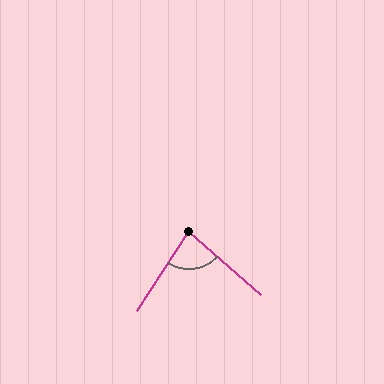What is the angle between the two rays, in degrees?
Approximately 82 degrees.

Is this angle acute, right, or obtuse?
It is acute.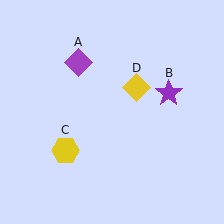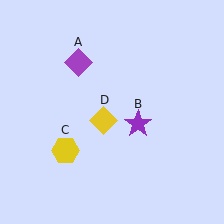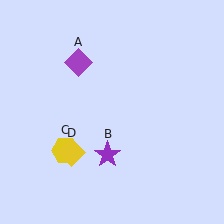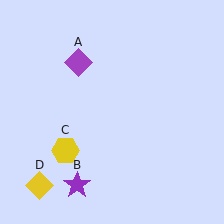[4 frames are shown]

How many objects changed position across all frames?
2 objects changed position: purple star (object B), yellow diamond (object D).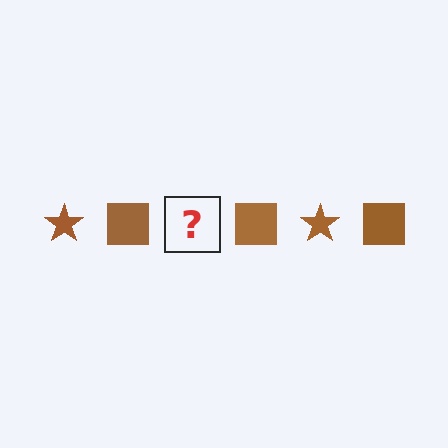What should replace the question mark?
The question mark should be replaced with a brown star.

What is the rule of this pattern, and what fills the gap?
The rule is that the pattern cycles through star, square shapes in brown. The gap should be filled with a brown star.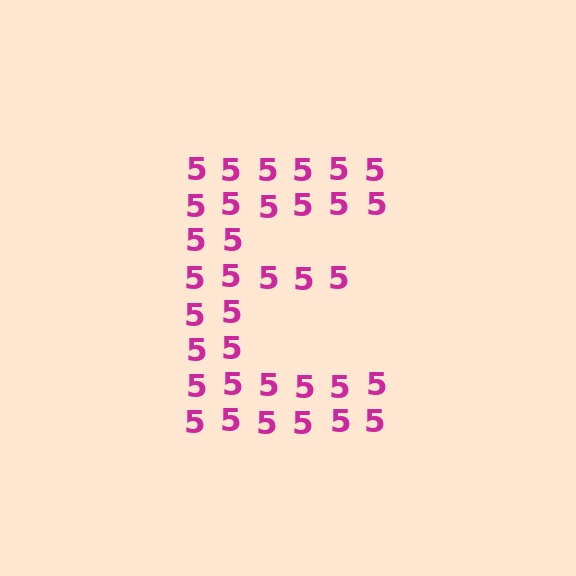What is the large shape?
The large shape is the letter E.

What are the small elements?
The small elements are digit 5's.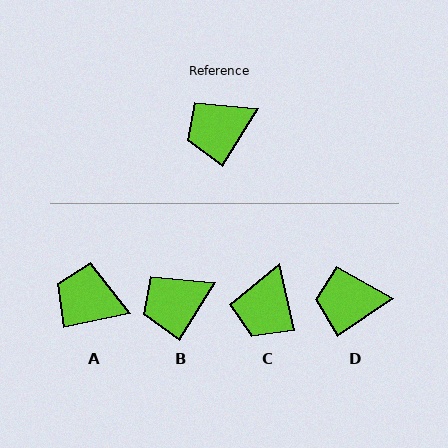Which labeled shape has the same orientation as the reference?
B.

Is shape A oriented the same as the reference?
No, it is off by about 46 degrees.